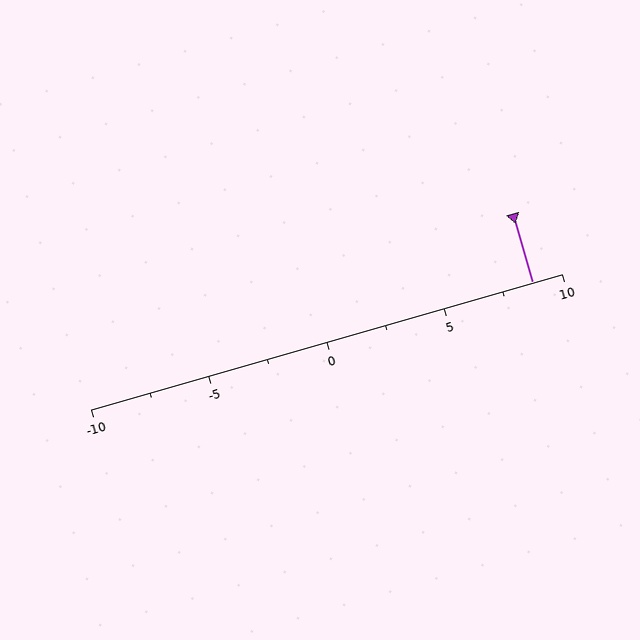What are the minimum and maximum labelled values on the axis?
The axis runs from -10 to 10.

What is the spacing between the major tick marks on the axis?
The major ticks are spaced 5 apart.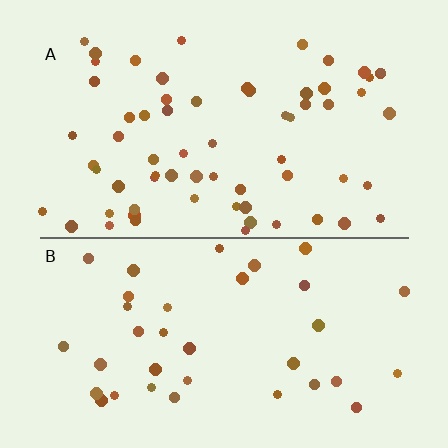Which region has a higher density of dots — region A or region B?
A (the top).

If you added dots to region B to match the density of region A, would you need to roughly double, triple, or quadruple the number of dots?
Approximately double.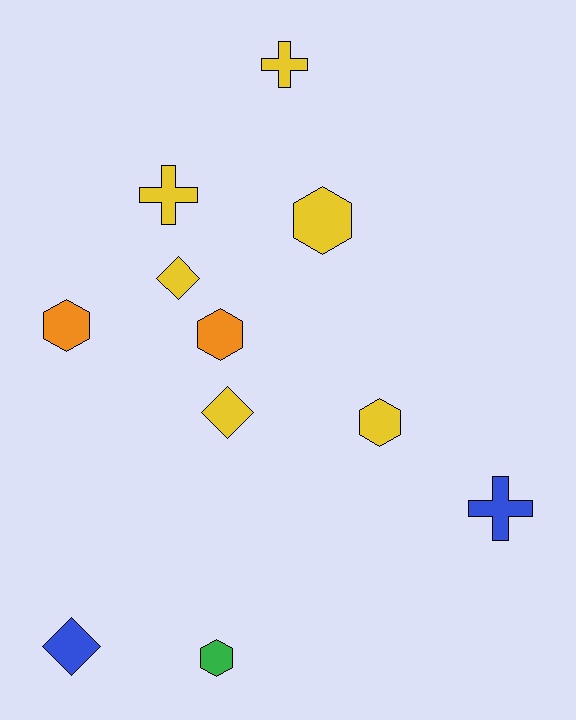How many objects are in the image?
There are 11 objects.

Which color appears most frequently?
Yellow, with 6 objects.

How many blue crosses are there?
There is 1 blue cross.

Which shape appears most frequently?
Hexagon, with 5 objects.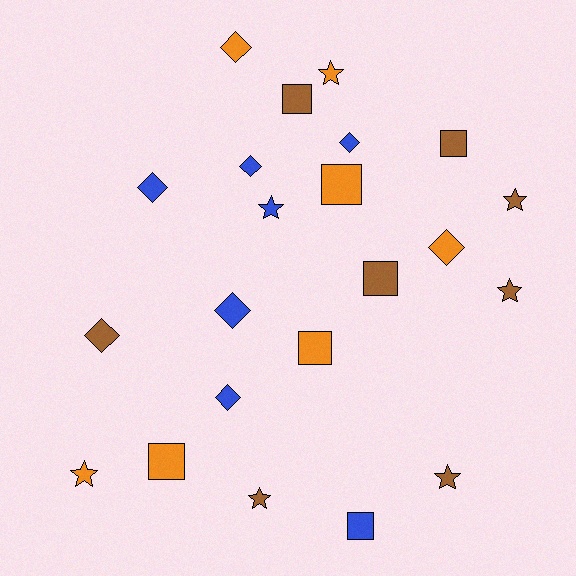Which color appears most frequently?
Brown, with 8 objects.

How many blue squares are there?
There is 1 blue square.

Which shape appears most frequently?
Diamond, with 8 objects.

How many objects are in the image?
There are 22 objects.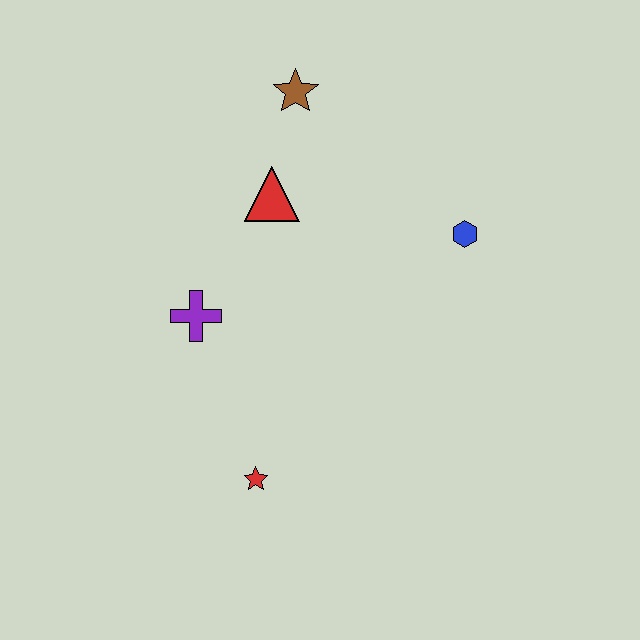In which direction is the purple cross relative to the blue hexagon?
The purple cross is to the left of the blue hexagon.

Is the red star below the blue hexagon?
Yes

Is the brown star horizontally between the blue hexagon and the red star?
Yes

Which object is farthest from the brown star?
The red star is farthest from the brown star.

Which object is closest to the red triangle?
The brown star is closest to the red triangle.